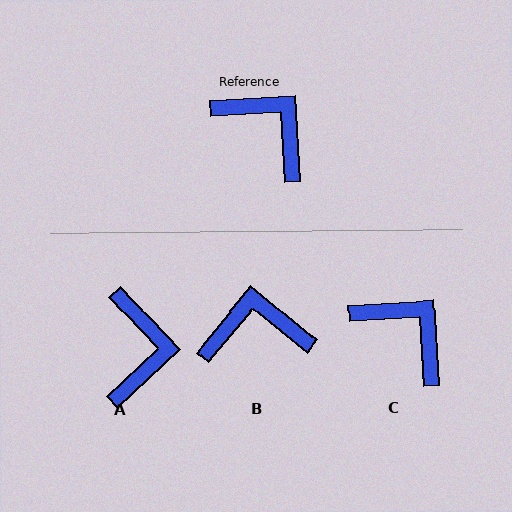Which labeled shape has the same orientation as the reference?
C.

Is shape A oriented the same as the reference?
No, it is off by about 50 degrees.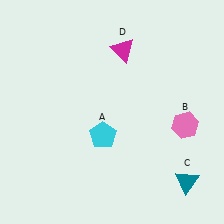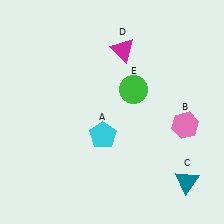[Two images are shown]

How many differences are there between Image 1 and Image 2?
There is 1 difference between the two images.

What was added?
A green circle (E) was added in Image 2.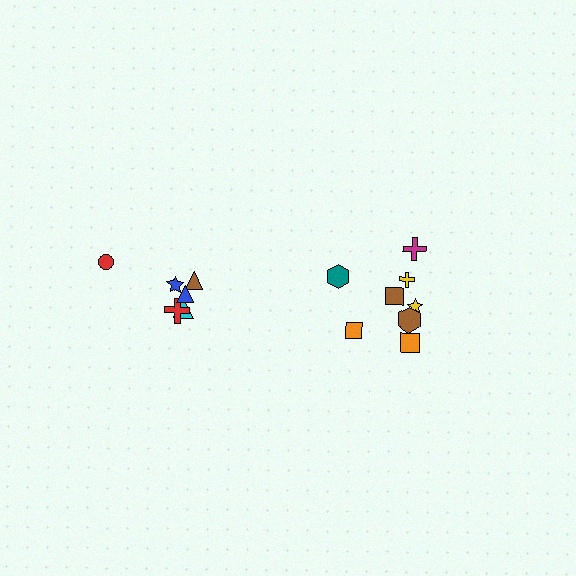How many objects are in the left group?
There are 6 objects.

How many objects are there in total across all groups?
There are 14 objects.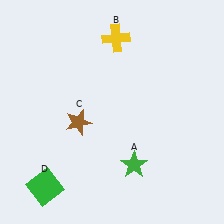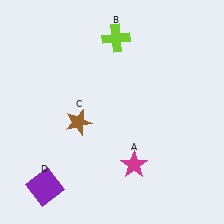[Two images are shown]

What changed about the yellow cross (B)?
In Image 1, B is yellow. In Image 2, it changed to lime.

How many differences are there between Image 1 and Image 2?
There are 3 differences between the two images.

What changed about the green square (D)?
In Image 1, D is green. In Image 2, it changed to purple.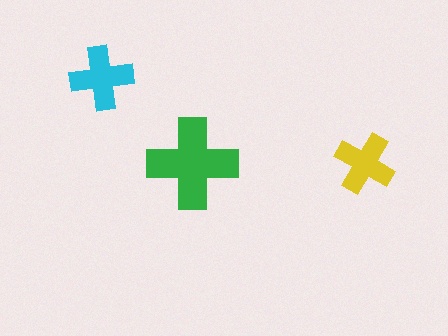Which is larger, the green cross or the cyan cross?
The green one.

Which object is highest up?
The cyan cross is topmost.